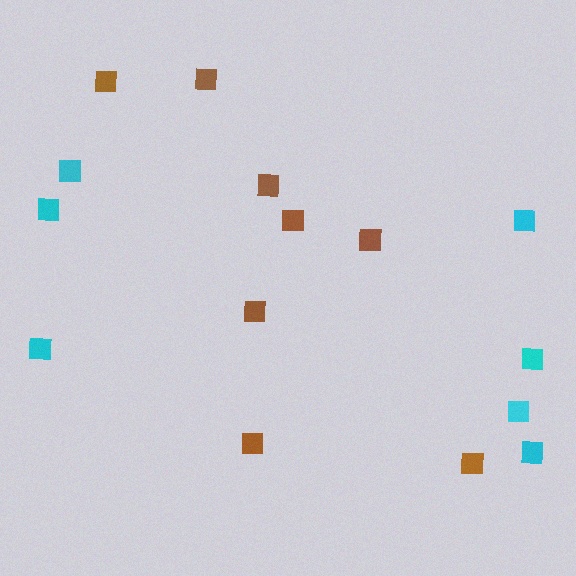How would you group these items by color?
There are 2 groups: one group of cyan squares (7) and one group of brown squares (8).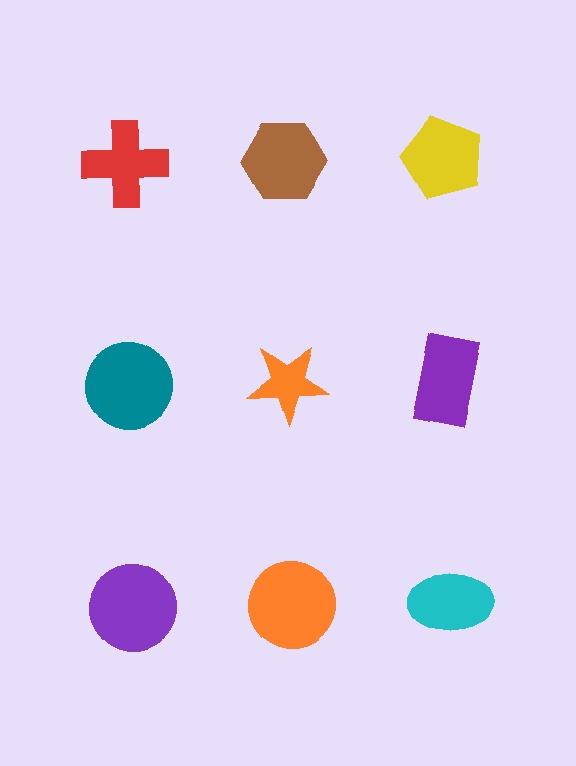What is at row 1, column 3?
A yellow pentagon.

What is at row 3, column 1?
A purple circle.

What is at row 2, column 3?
A purple rectangle.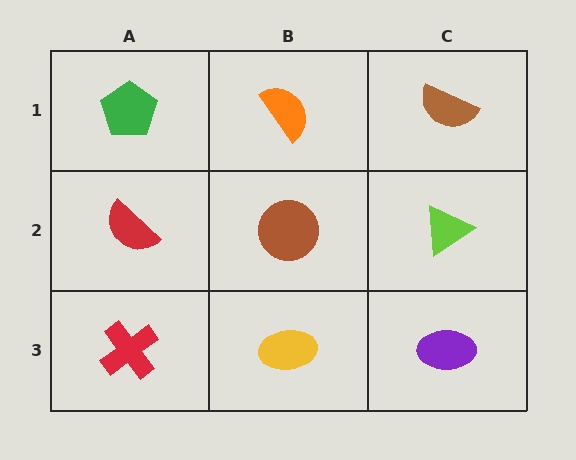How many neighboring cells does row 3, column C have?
2.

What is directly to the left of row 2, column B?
A red semicircle.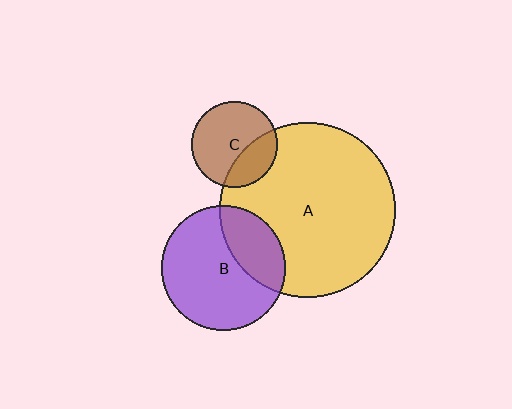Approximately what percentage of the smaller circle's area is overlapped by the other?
Approximately 30%.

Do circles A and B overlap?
Yes.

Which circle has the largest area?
Circle A (yellow).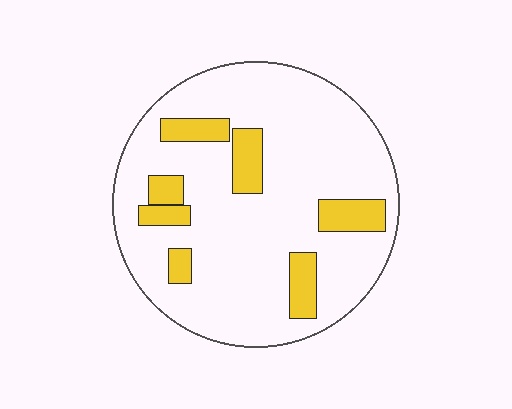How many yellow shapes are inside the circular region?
7.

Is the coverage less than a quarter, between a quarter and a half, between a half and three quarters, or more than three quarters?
Less than a quarter.